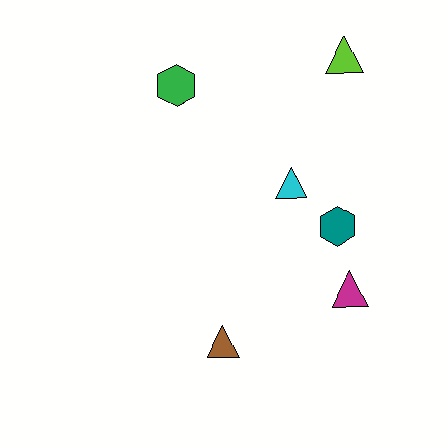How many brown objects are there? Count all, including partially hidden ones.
There is 1 brown object.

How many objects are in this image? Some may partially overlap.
There are 6 objects.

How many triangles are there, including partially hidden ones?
There are 4 triangles.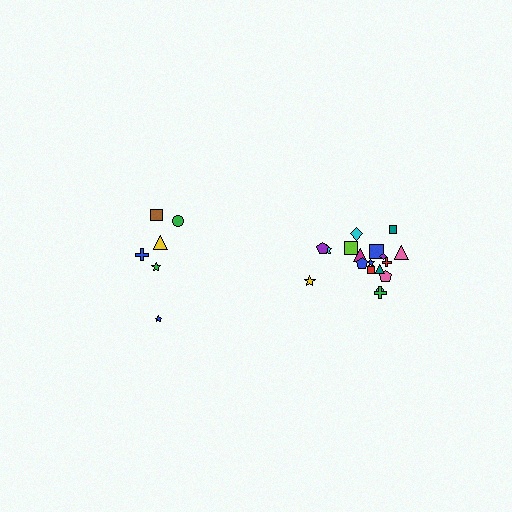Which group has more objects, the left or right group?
The right group.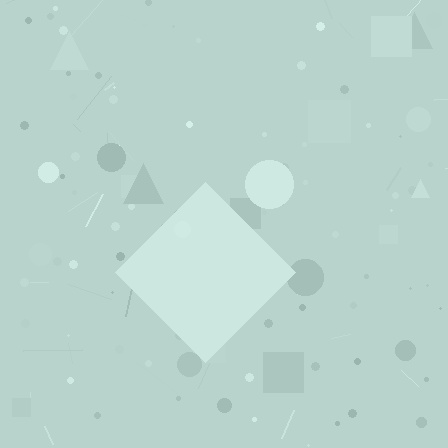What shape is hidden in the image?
A diamond is hidden in the image.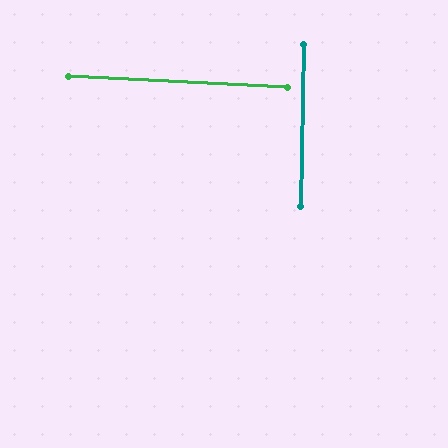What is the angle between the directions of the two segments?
Approximately 88 degrees.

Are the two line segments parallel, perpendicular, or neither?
Perpendicular — they meet at approximately 88°.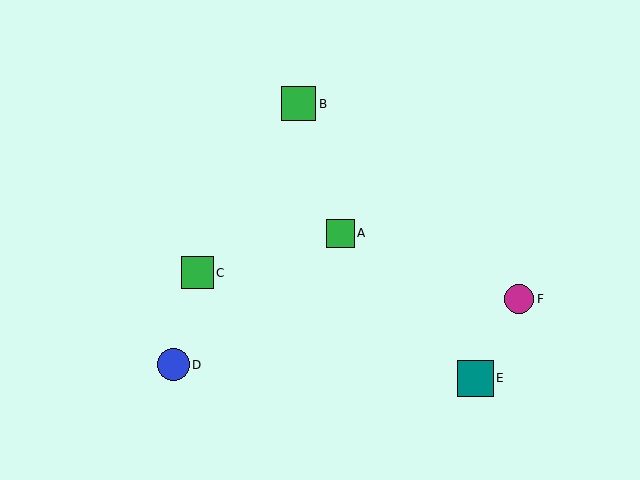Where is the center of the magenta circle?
The center of the magenta circle is at (519, 299).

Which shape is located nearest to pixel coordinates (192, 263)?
The green square (labeled C) at (197, 273) is nearest to that location.